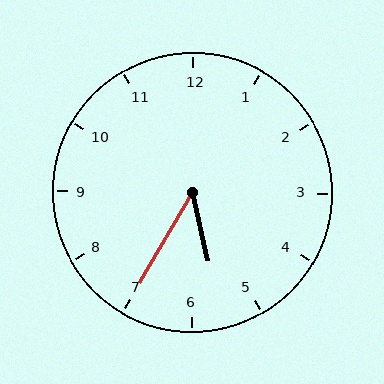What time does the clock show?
5:35.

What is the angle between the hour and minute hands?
Approximately 42 degrees.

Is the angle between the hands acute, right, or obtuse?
It is acute.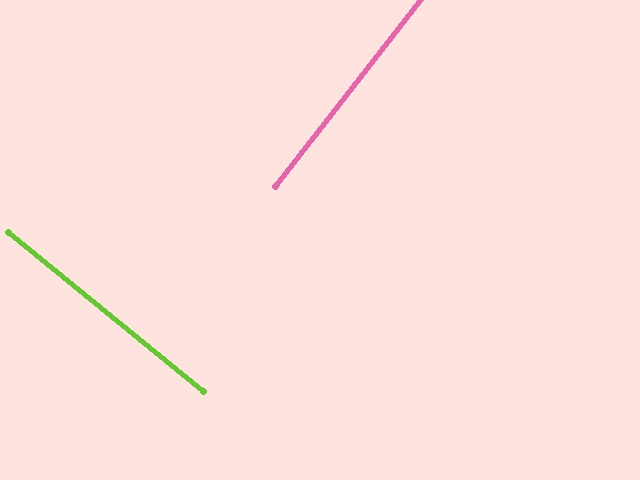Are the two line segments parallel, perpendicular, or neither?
Perpendicular — they meet at approximately 88°.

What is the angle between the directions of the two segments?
Approximately 88 degrees.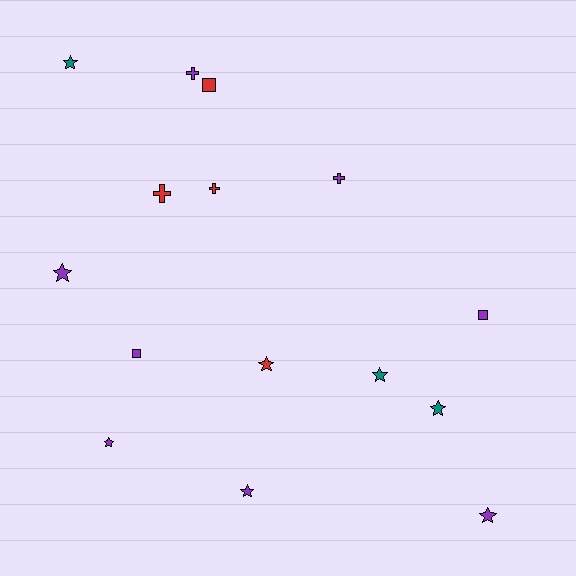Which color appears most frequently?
Purple, with 8 objects.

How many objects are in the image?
There are 15 objects.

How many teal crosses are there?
There are no teal crosses.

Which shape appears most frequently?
Star, with 8 objects.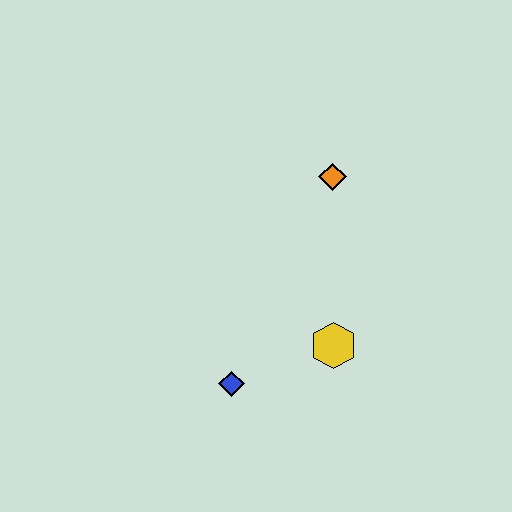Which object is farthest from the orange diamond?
The blue diamond is farthest from the orange diamond.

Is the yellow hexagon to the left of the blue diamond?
No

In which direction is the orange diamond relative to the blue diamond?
The orange diamond is above the blue diamond.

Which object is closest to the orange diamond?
The yellow hexagon is closest to the orange diamond.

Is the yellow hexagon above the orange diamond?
No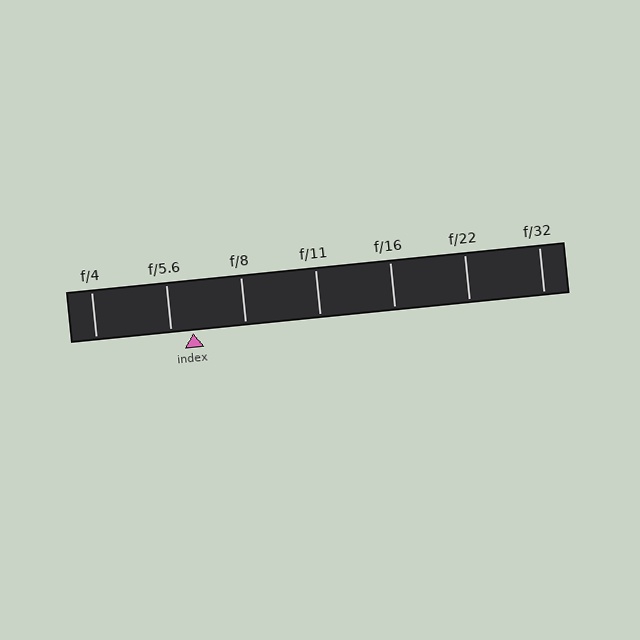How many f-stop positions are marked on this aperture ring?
There are 7 f-stop positions marked.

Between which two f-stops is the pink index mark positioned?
The index mark is between f/5.6 and f/8.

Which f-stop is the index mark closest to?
The index mark is closest to f/5.6.